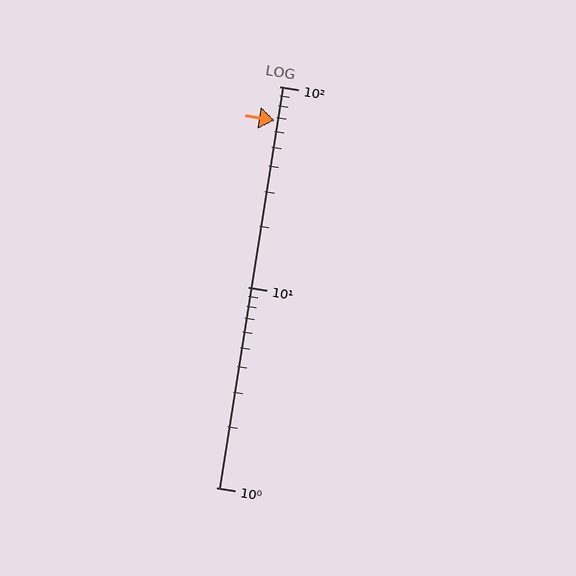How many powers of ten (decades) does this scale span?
The scale spans 2 decades, from 1 to 100.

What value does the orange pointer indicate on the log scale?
The pointer indicates approximately 68.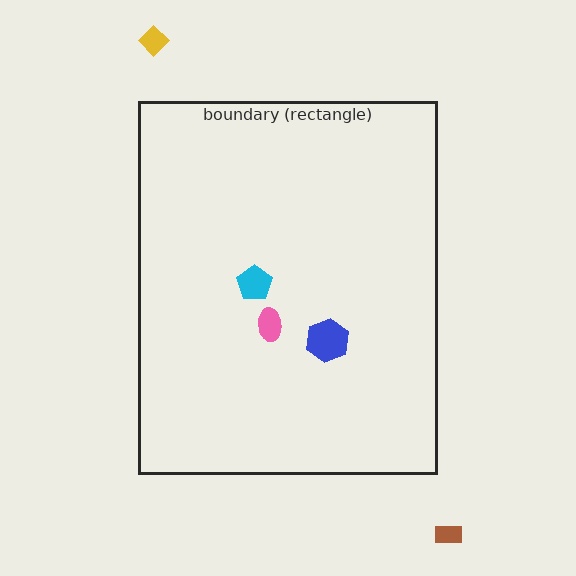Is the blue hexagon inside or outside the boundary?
Inside.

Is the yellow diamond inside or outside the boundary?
Outside.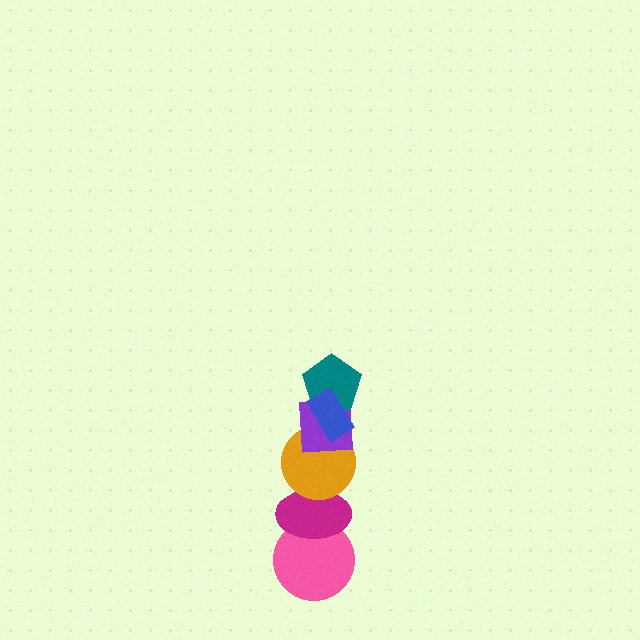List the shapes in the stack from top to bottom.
From top to bottom: the blue rectangle, the teal pentagon, the purple square, the orange circle, the magenta ellipse, the pink circle.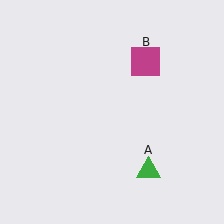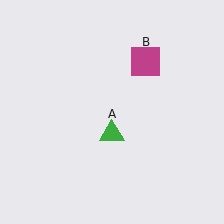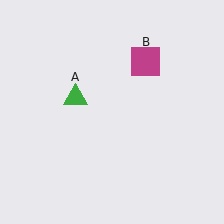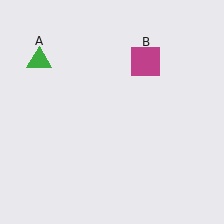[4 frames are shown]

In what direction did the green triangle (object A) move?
The green triangle (object A) moved up and to the left.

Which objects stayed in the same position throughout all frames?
Magenta square (object B) remained stationary.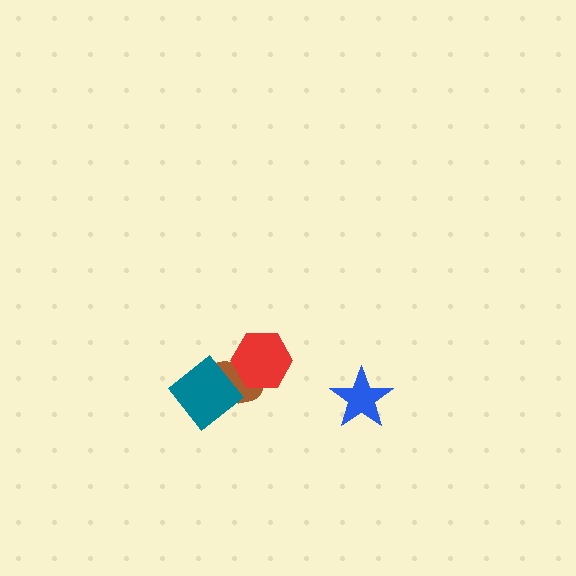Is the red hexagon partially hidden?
No, no other shape covers it.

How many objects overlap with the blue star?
0 objects overlap with the blue star.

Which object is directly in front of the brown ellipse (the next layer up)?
The red hexagon is directly in front of the brown ellipse.